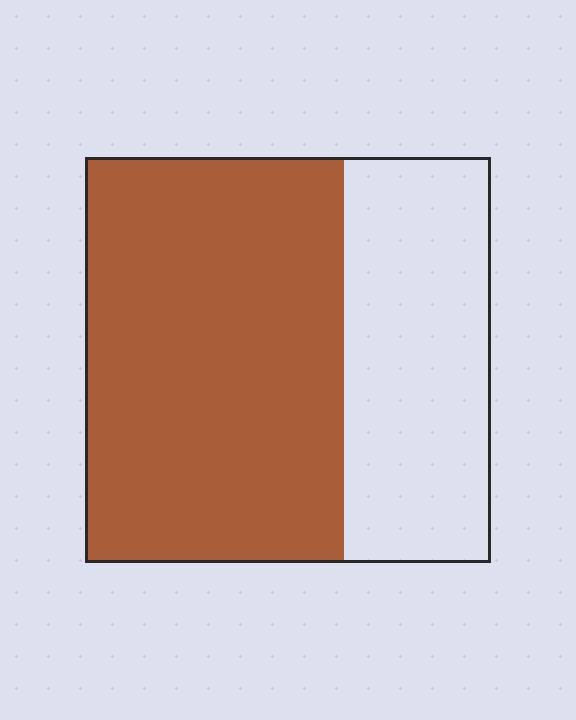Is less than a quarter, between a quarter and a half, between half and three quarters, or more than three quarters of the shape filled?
Between half and three quarters.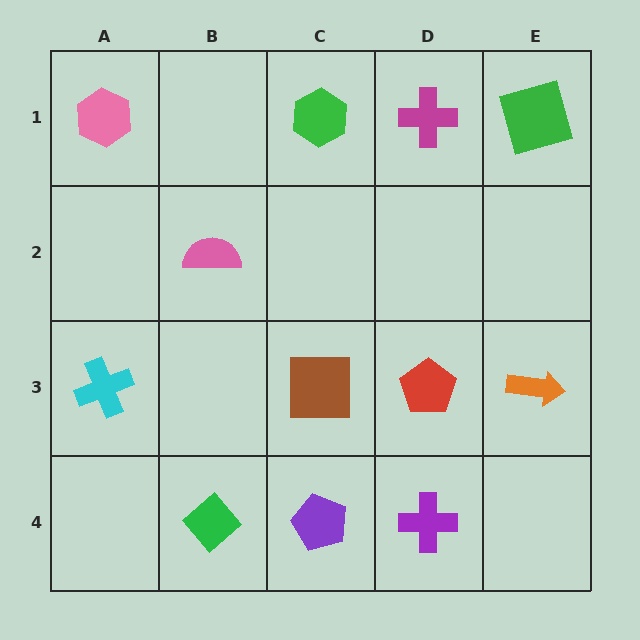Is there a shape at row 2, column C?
No, that cell is empty.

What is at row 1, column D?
A magenta cross.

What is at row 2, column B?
A pink semicircle.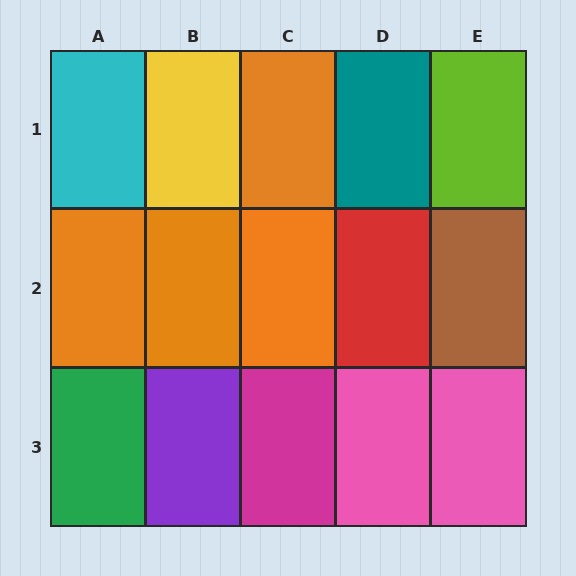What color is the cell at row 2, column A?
Orange.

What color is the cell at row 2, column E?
Brown.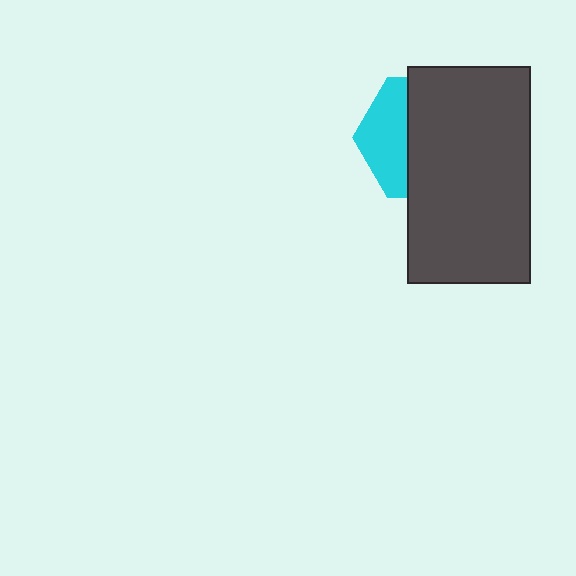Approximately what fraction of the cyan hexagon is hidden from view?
Roughly 64% of the cyan hexagon is hidden behind the dark gray rectangle.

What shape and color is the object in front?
The object in front is a dark gray rectangle.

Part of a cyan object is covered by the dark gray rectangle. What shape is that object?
It is a hexagon.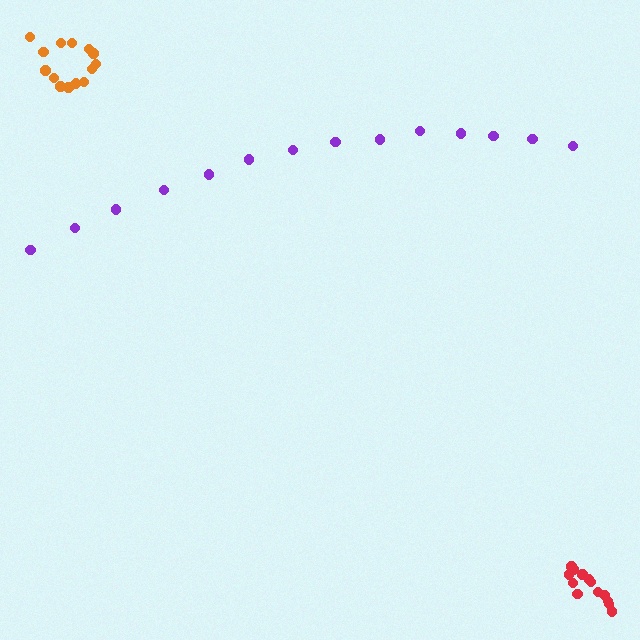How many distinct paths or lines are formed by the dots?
There are 3 distinct paths.